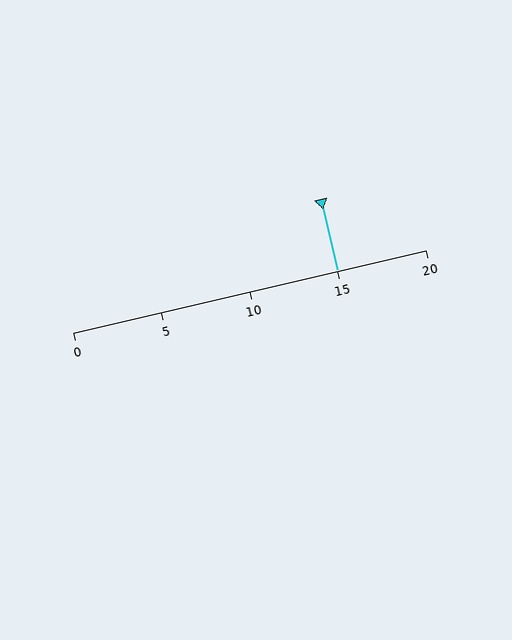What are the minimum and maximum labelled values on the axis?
The axis runs from 0 to 20.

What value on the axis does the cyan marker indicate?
The marker indicates approximately 15.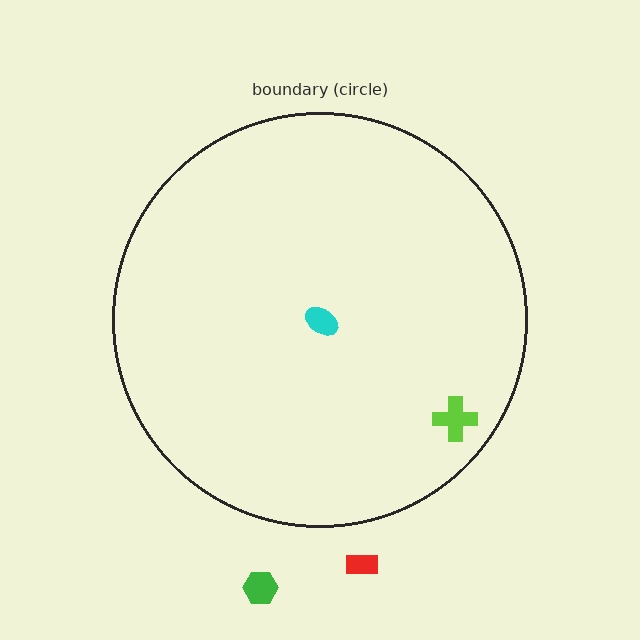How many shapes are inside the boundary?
2 inside, 2 outside.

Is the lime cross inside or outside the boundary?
Inside.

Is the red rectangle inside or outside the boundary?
Outside.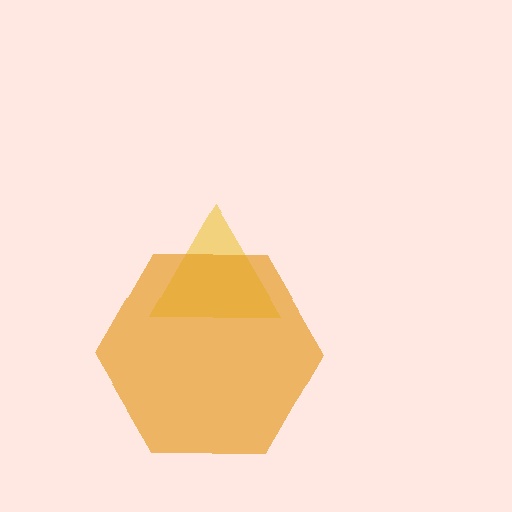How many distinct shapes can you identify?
There are 2 distinct shapes: a yellow triangle, an orange hexagon.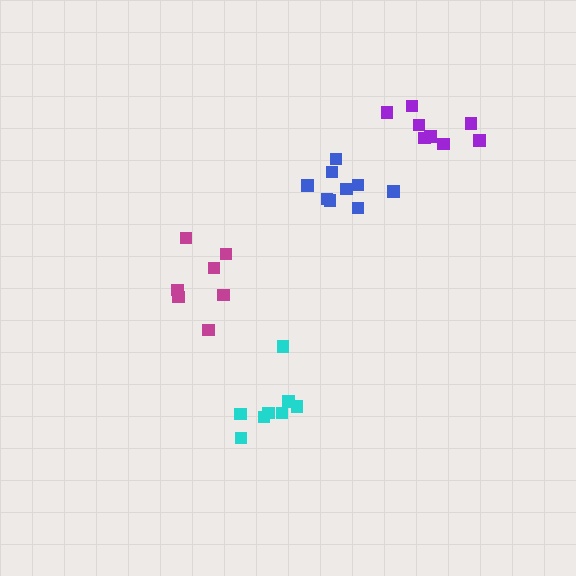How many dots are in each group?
Group 1: 9 dots, Group 2: 8 dots, Group 3: 7 dots, Group 4: 8 dots (32 total).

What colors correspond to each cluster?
The clusters are colored: blue, cyan, magenta, purple.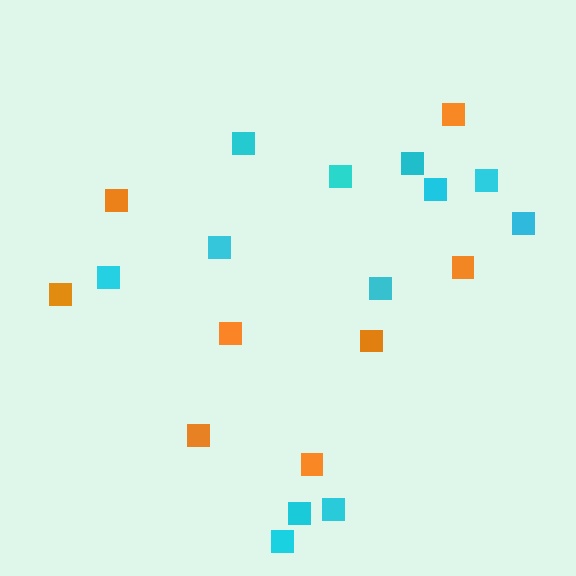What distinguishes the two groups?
There are 2 groups: one group of orange squares (8) and one group of cyan squares (12).